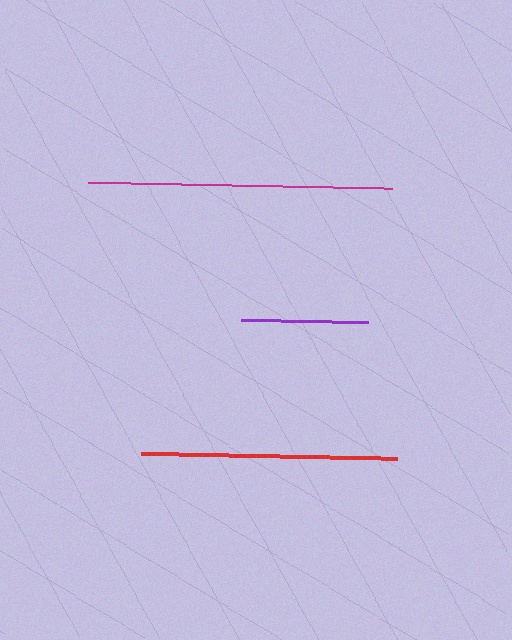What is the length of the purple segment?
The purple segment is approximately 127 pixels long.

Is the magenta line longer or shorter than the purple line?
The magenta line is longer than the purple line.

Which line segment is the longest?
The magenta line is the longest at approximately 304 pixels.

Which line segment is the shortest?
The purple line is the shortest at approximately 127 pixels.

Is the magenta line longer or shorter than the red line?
The magenta line is longer than the red line.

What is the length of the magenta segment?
The magenta segment is approximately 304 pixels long.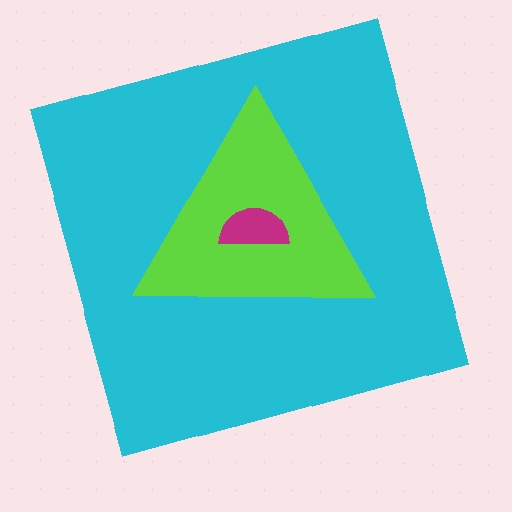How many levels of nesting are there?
3.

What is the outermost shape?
The cyan square.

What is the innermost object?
The magenta semicircle.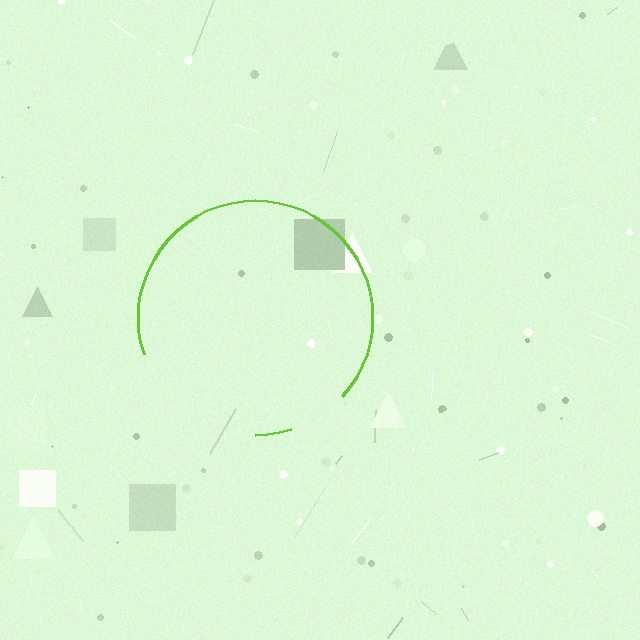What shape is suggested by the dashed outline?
The dashed outline suggests a circle.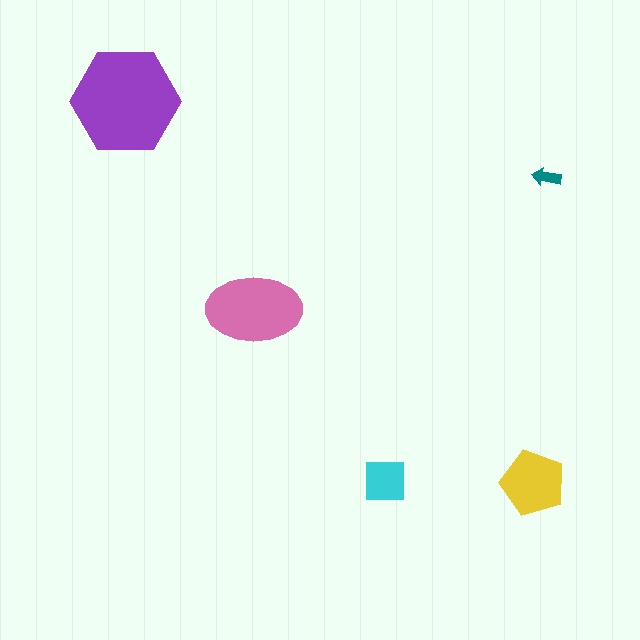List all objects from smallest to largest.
The teal arrow, the cyan square, the yellow pentagon, the pink ellipse, the purple hexagon.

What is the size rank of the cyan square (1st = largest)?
4th.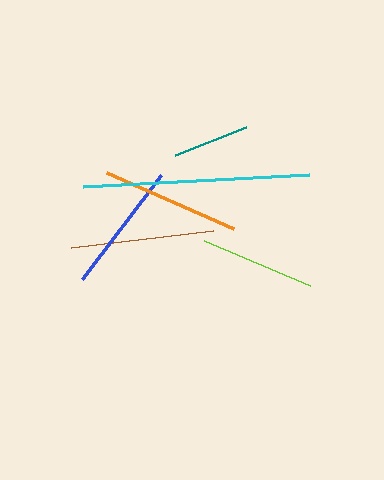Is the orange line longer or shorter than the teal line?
The orange line is longer than the teal line.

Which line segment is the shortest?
The teal line is the shortest at approximately 75 pixels.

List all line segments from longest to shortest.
From longest to shortest: cyan, brown, orange, blue, lime, teal.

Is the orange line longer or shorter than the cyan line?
The cyan line is longer than the orange line.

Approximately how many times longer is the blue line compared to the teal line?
The blue line is approximately 1.7 times the length of the teal line.